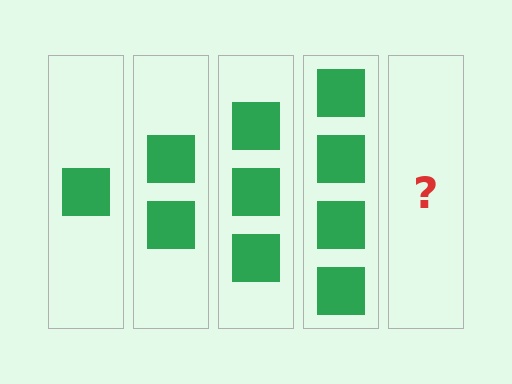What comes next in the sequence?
The next element should be 5 squares.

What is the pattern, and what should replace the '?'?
The pattern is that each step adds one more square. The '?' should be 5 squares.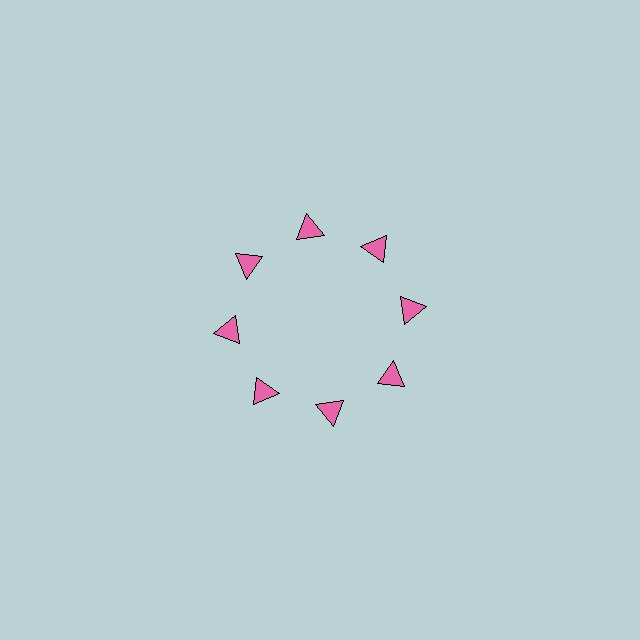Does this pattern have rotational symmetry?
Yes, this pattern has 8-fold rotational symmetry. It looks the same after rotating 45 degrees around the center.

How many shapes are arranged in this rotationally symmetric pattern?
There are 8 shapes, arranged in 8 groups of 1.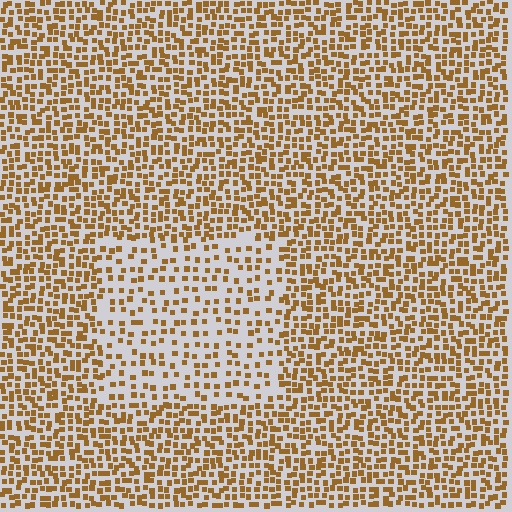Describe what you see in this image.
The image contains small brown elements arranged at two different densities. A rectangle-shaped region is visible where the elements are less densely packed than the surrounding area.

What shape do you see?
I see a rectangle.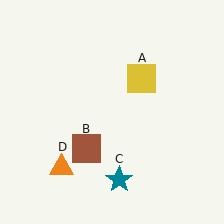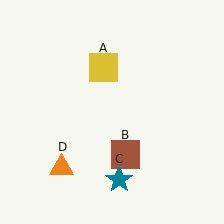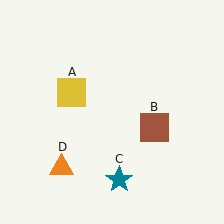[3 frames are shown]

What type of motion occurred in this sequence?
The yellow square (object A), brown square (object B) rotated counterclockwise around the center of the scene.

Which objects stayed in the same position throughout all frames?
Teal star (object C) and orange triangle (object D) remained stationary.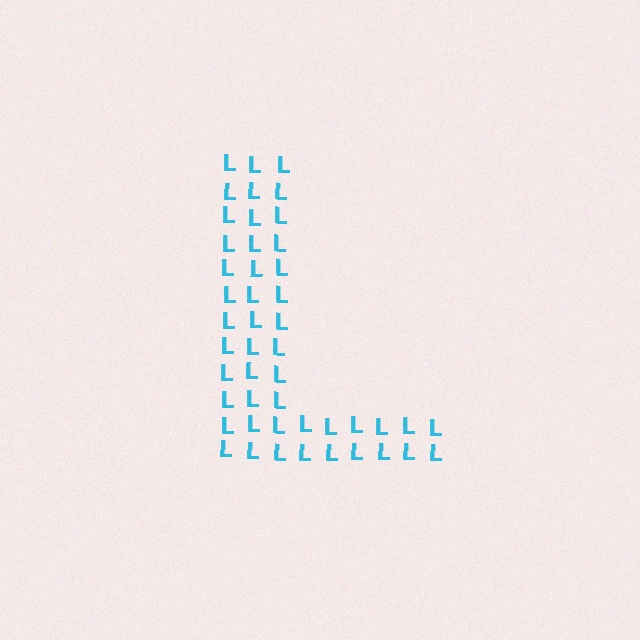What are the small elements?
The small elements are letter L's.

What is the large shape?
The large shape is the letter L.